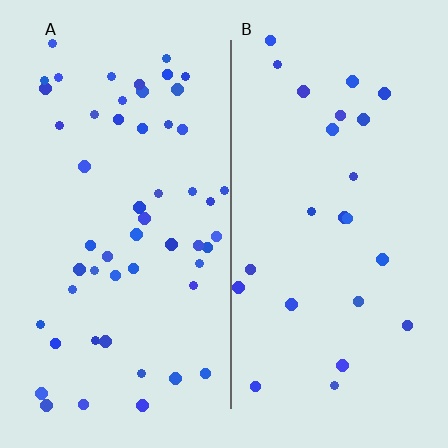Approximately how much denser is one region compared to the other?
Approximately 2.3× — region A over region B.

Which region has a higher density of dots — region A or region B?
A (the left).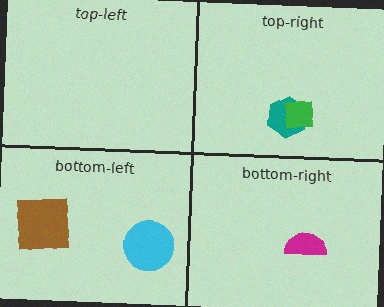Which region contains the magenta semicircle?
The bottom-right region.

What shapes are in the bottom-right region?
The magenta semicircle.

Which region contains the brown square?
The bottom-left region.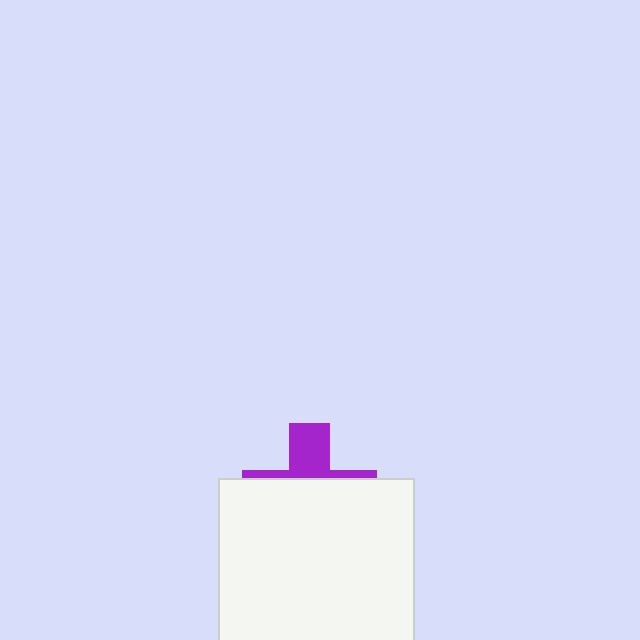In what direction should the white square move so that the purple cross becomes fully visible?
The white square should move down. That is the shortest direction to clear the overlap and leave the purple cross fully visible.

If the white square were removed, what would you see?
You would see the complete purple cross.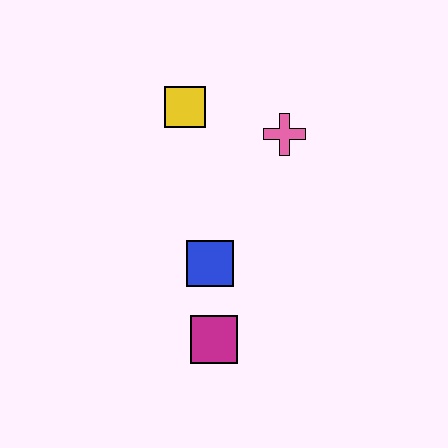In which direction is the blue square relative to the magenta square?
The blue square is above the magenta square.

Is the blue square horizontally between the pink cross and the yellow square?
Yes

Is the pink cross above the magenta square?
Yes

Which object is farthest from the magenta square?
The yellow square is farthest from the magenta square.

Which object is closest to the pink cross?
The yellow square is closest to the pink cross.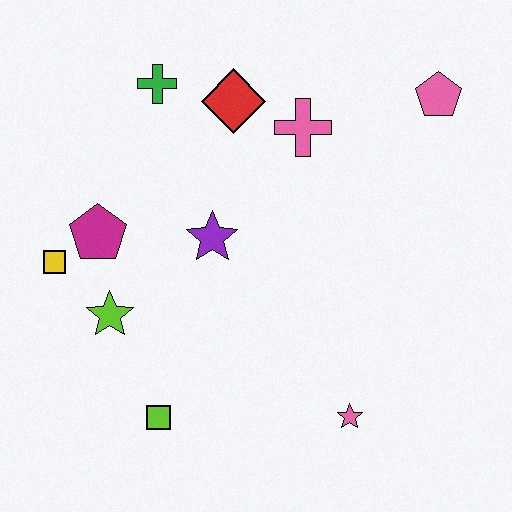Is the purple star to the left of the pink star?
Yes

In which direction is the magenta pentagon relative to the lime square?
The magenta pentagon is above the lime square.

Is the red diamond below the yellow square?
No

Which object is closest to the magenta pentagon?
The yellow square is closest to the magenta pentagon.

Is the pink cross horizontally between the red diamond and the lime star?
No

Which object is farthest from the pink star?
The green cross is farthest from the pink star.